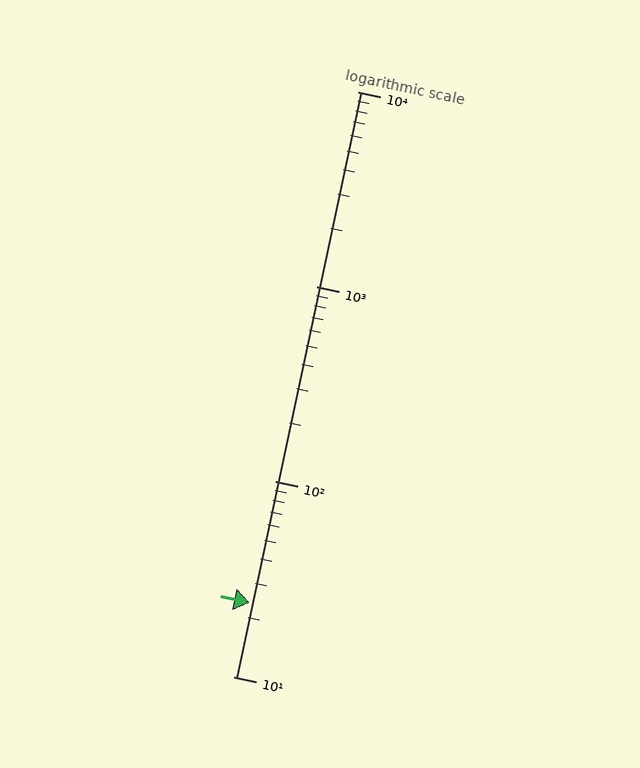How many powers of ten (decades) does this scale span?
The scale spans 3 decades, from 10 to 10000.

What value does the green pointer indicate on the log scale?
The pointer indicates approximately 24.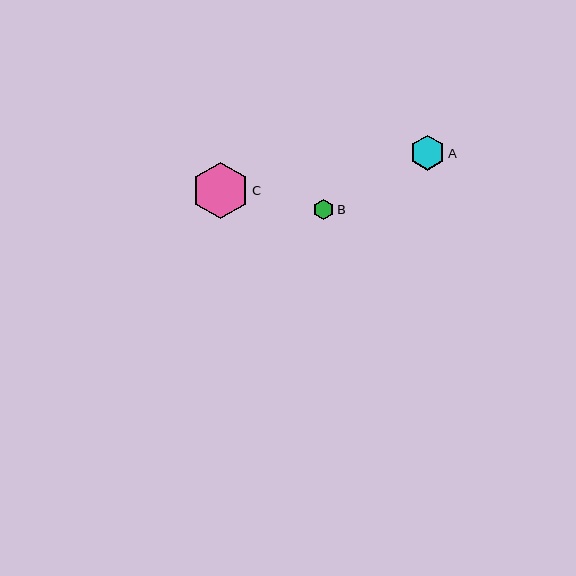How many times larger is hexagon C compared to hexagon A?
Hexagon C is approximately 1.6 times the size of hexagon A.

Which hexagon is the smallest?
Hexagon B is the smallest with a size of approximately 20 pixels.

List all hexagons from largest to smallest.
From largest to smallest: C, A, B.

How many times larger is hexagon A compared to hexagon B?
Hexagon A is approximately 1.8 times the size of hexagon B.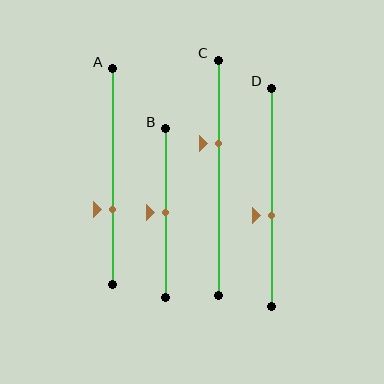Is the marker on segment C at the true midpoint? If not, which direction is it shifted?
No, the marker on segment C is shifted upward by about 14% of the segment length.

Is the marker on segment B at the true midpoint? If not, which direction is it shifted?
Yes, the marker on segment B is at the true midpoint.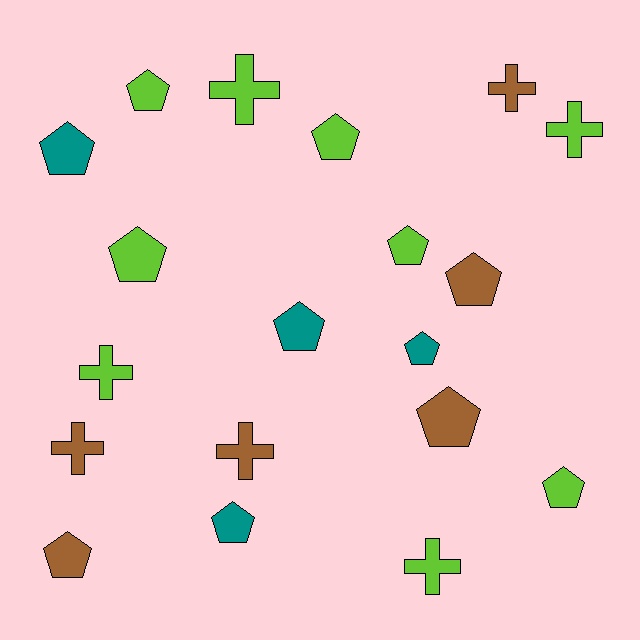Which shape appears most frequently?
Pentagon, with 12 objects.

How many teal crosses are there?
There are no teal crosses.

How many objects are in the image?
There are 19 objects.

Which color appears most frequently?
Lime, with 9 objects.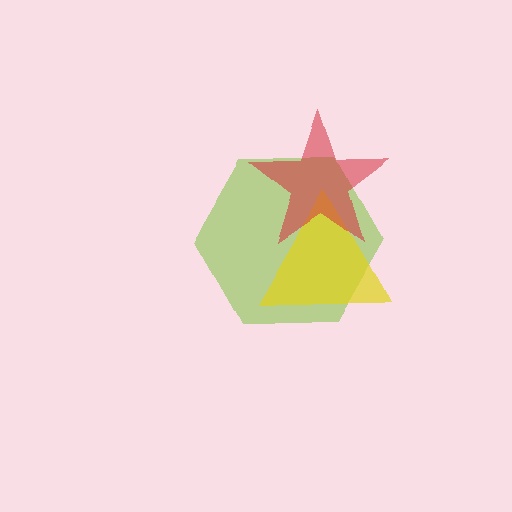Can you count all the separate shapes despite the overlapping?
Yes, there are 3 separate shapes.